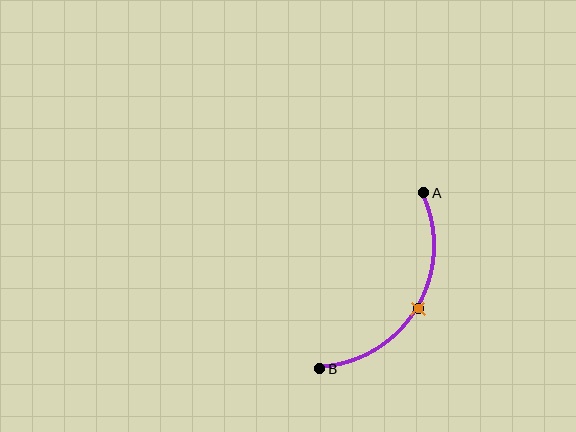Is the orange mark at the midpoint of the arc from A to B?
Yes. The orange mark lies on the arc at equal arc-length from both A and B — it is the arc midpoint.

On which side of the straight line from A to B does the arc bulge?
The arc bulges to the right of the straight line connecting A and B.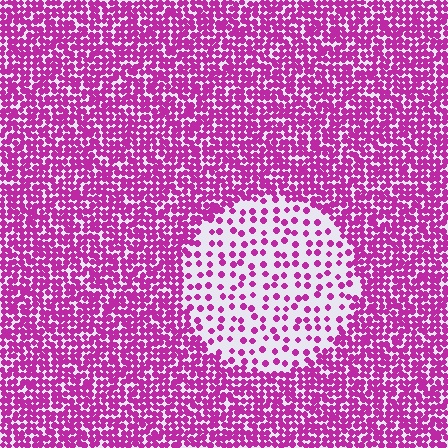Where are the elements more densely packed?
The elements are more densely packed outside the circle boundary.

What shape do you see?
I see a circle.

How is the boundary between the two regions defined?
The boundary is defined by a change in element density (approximately 2.9x ratio). All elements are the same color, size, and shape.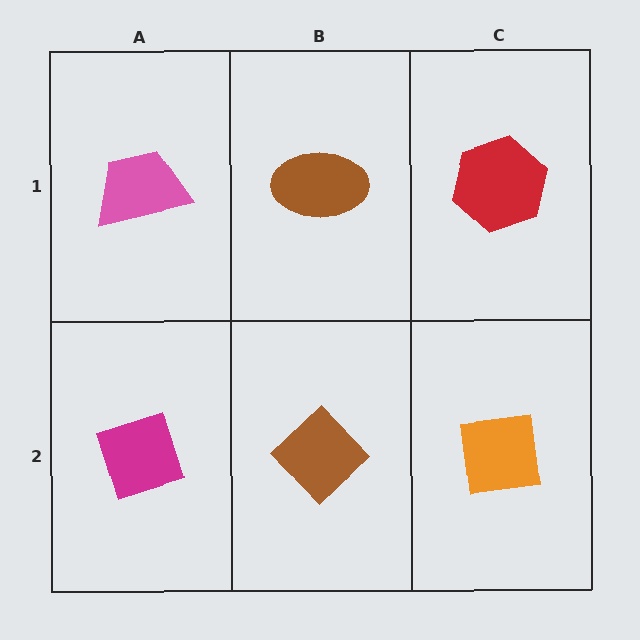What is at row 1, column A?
A pink trapezoid.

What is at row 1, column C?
A red hexagon.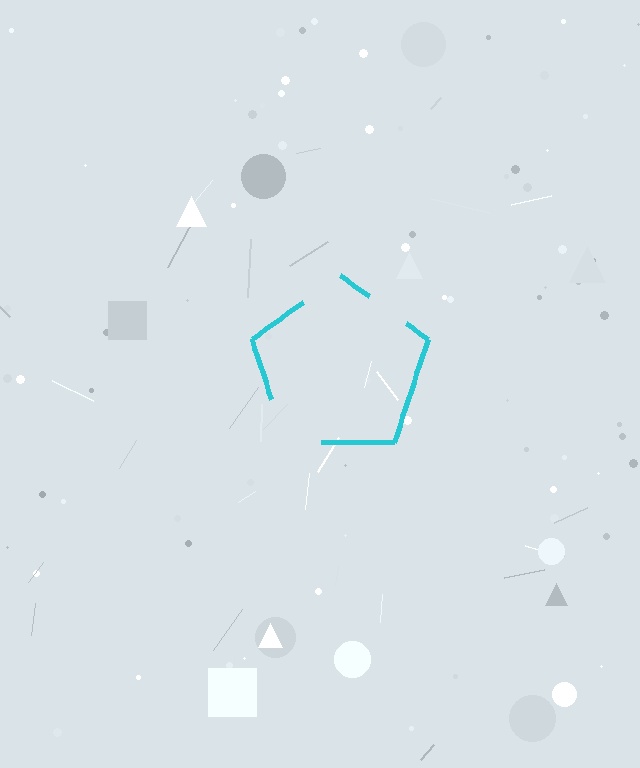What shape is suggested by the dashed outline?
The dashed outline suggests a pentagon.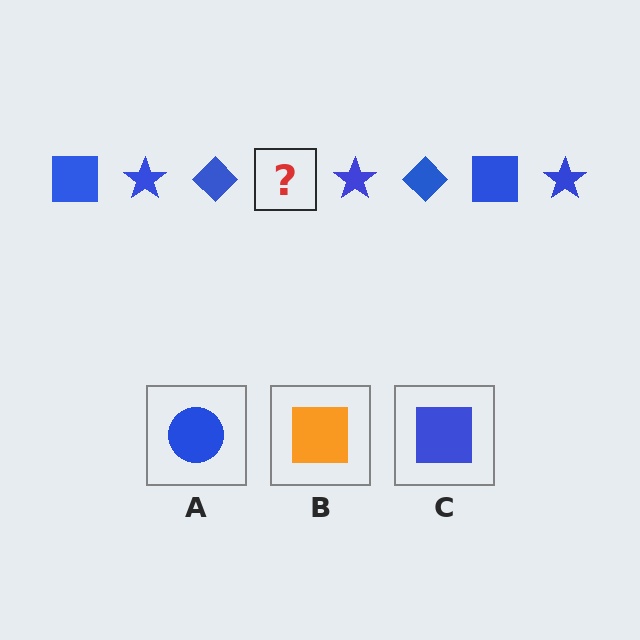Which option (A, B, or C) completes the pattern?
C.